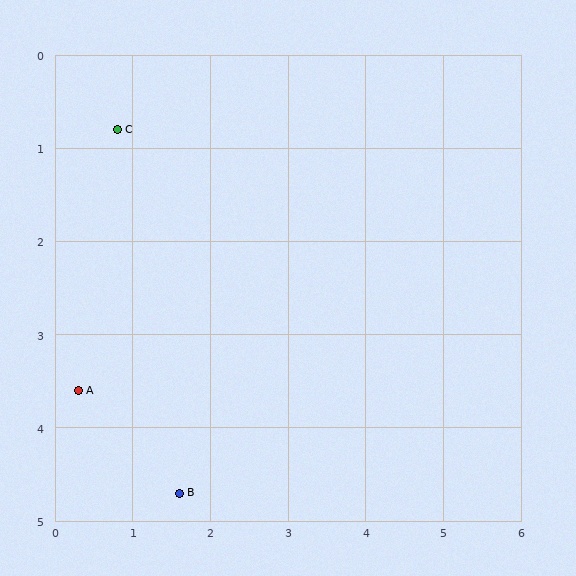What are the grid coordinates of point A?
Point A is at approximately (0.3, 3.6).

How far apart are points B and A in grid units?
Points B and A are about 1.7 grid units apart.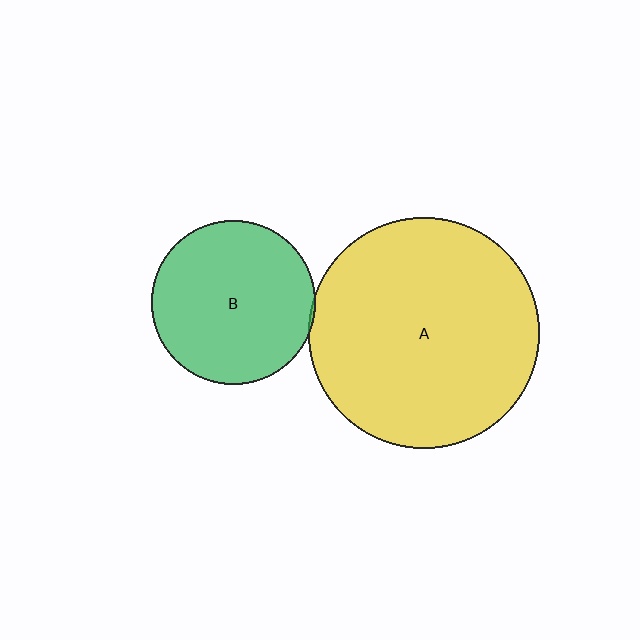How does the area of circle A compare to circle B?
Approximately 2.0 times.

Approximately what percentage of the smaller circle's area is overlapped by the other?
Approximately 5%.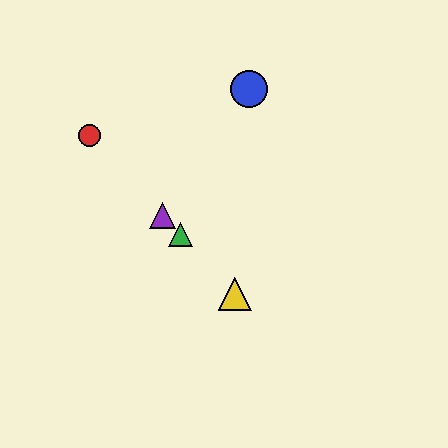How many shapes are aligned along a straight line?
4 shapes (the red circle, the green triangle, the yellow triangle, the purple triangle) are aligned along a straight line.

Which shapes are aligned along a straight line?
The red circle, the green triangle, the yellow triangle, the purple triangle are aligned along a straight line.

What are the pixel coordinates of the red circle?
The red circle is at (90, 136).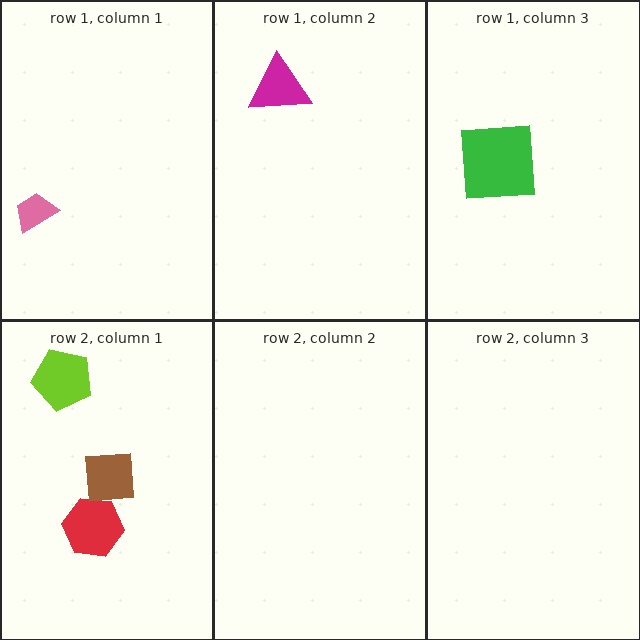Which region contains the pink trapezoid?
The row 1, column 1 region.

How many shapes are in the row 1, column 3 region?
1.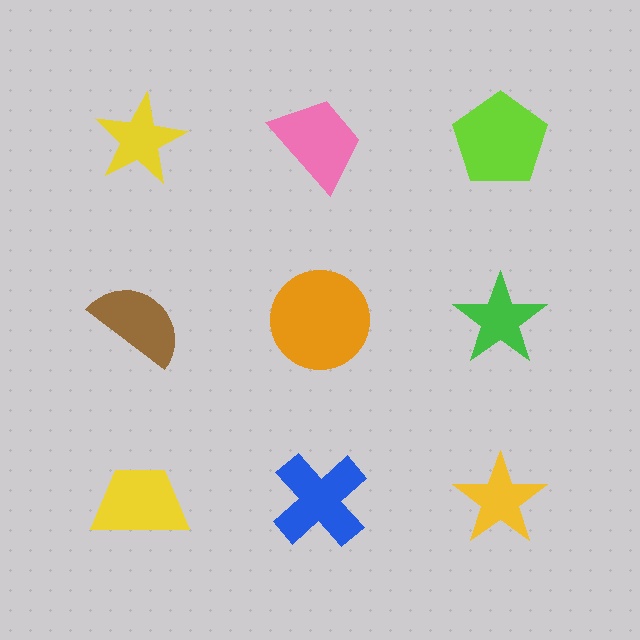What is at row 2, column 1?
A brown semicircle.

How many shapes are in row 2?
3 shapes.